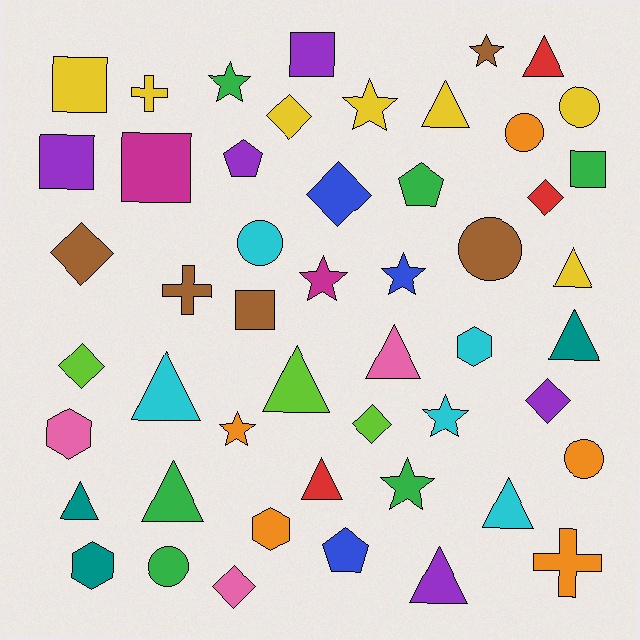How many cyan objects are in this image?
There are 5 cyan objects.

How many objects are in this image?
There are 50 objects.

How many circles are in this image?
There are 6 circles.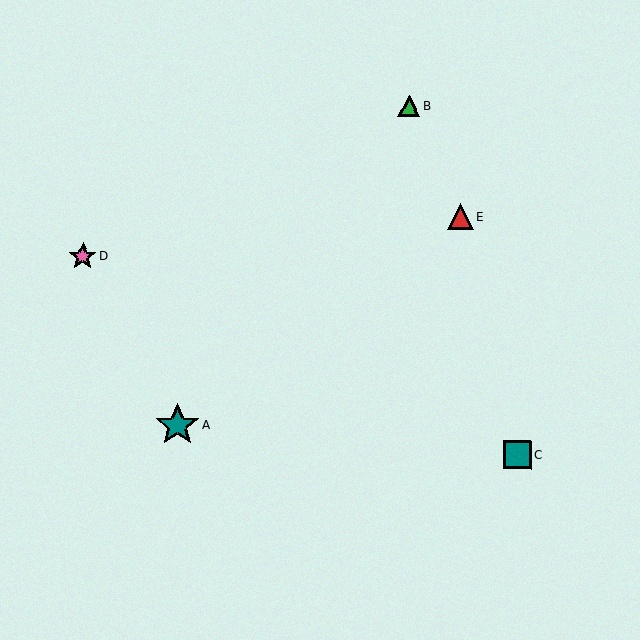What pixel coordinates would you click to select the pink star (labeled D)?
Click at (83, 257) to select the pink star D.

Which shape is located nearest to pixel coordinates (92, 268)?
The pink star (labeled D) at (83, 257) is nearest to that location.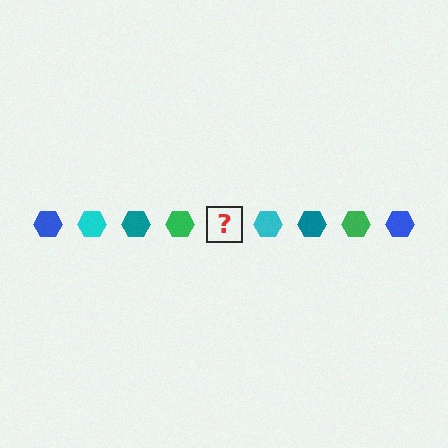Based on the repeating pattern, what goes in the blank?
The blank should be a blue hexagon.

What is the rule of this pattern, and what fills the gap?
The rule is that the pattern cycles through blue, cyan, teal, green hexagons. The gap should be filled with a blue hexagon.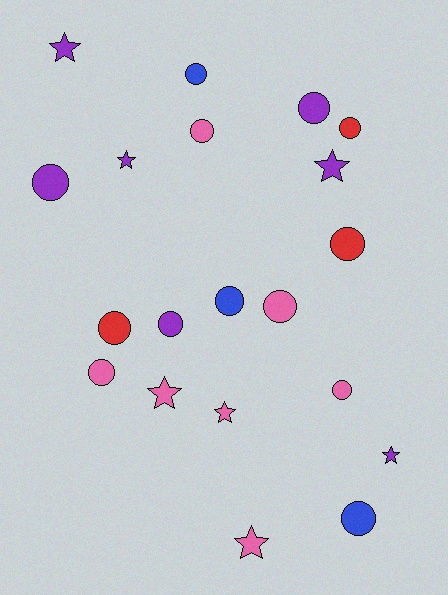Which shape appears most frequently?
Circle, with 13 objects.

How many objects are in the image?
There are 20 objects.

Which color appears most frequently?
Pink, with 7 objects.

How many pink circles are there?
There are 4 pink circles.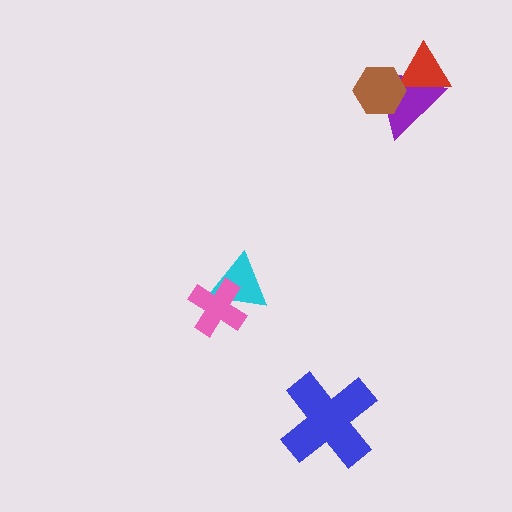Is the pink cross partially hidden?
No, no other shape covers it.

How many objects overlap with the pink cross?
1 object overlaps with the pink cross.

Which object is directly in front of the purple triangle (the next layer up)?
The red triangle is directly in front of the purple triangle.